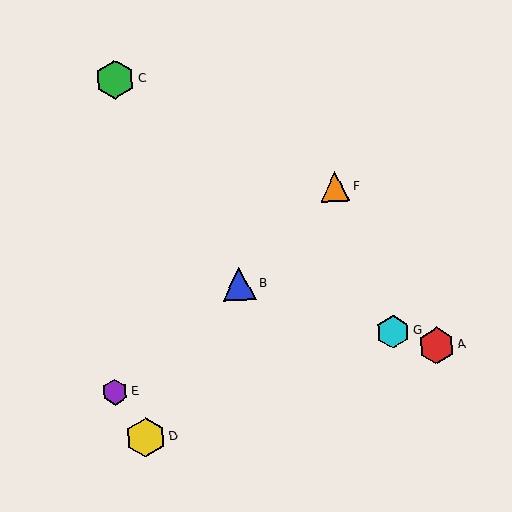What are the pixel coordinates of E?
Object E is at (115, 392).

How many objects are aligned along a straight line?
3 objects (A, B, G) are aligned along a straight line.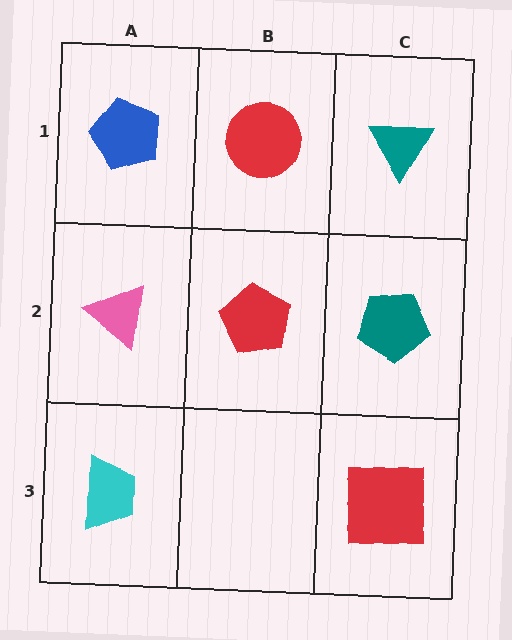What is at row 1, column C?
A teal triangle.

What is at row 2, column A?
A pink triangle.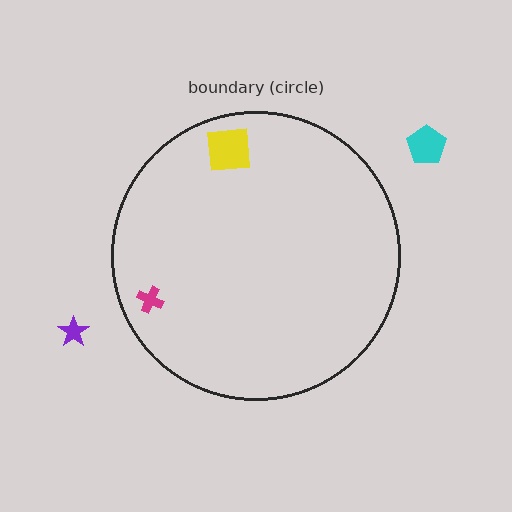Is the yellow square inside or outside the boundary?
Inside.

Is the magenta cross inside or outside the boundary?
Inside.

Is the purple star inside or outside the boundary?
Outside.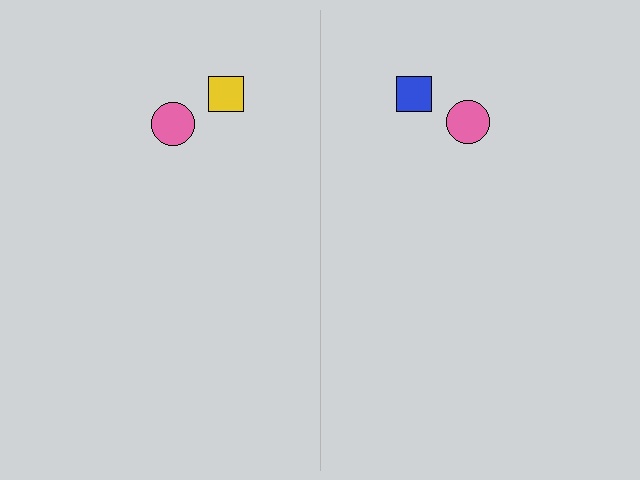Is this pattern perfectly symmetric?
No, the pattern is not perfectly symmetric. The blue square on the right side breaks the symmetry — its mirror counterpart is yellow.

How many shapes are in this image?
There are 4 shapes in this image.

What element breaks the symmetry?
The blue square on the right side breaks the symmetry — its mirror counterpart is yellow.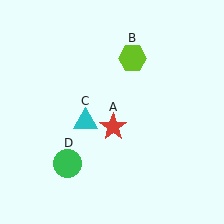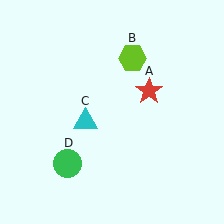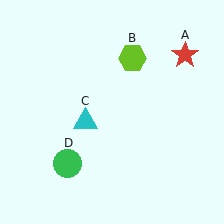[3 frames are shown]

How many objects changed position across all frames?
1 object changed position: red star (object A).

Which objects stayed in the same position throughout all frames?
Lime hexagon (object B) and cyan triangle (object C) and green circle (object D) remained stationary.